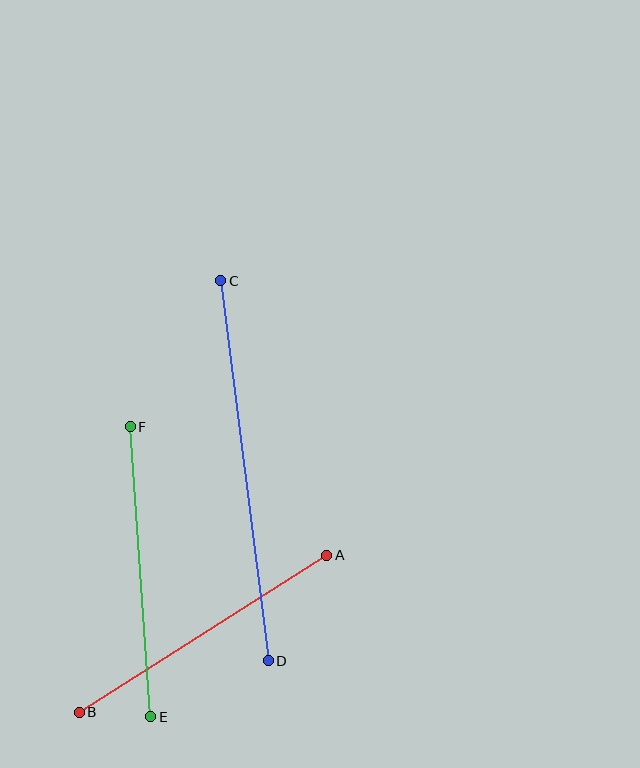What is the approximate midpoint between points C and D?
The midpoint is at approximately (245, 471) pixels.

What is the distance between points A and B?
The distance is approximately 293 pixels.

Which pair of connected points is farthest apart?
Points C and D are farthest apart.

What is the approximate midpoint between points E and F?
The midpoint is at approximately (141, 572) pixels.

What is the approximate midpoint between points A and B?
The midpoint is at approximately (203, 634) pixels.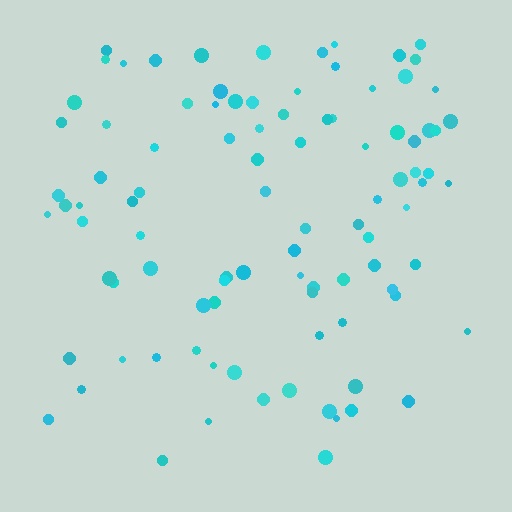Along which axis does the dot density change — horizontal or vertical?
Vertical.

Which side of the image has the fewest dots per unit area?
The bottom.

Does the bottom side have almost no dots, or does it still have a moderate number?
Still a moderate number, just noticeably fewer than the top.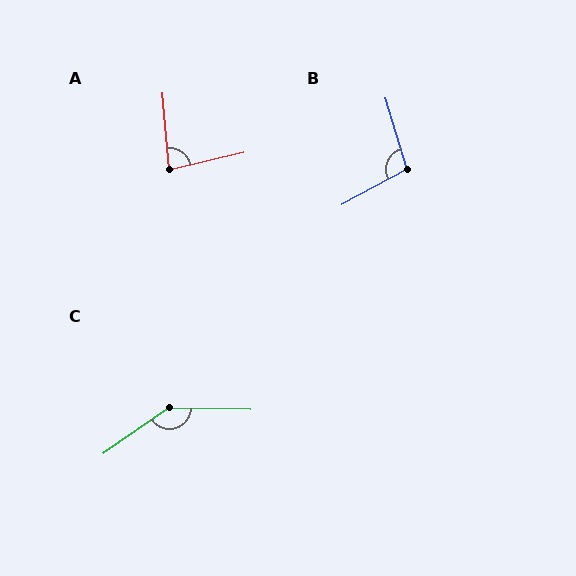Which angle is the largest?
C, at approximately 144 degrees.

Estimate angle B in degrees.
Approximately 101 degrees.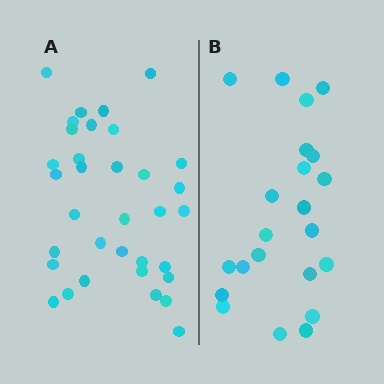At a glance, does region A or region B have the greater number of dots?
Region A (the left region) has more dots.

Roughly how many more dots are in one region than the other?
Region A has roughly 12 or so more dots than region B.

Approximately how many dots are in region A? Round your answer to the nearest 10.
About 30 dots. (The exact count is 34, which rounds to 30.)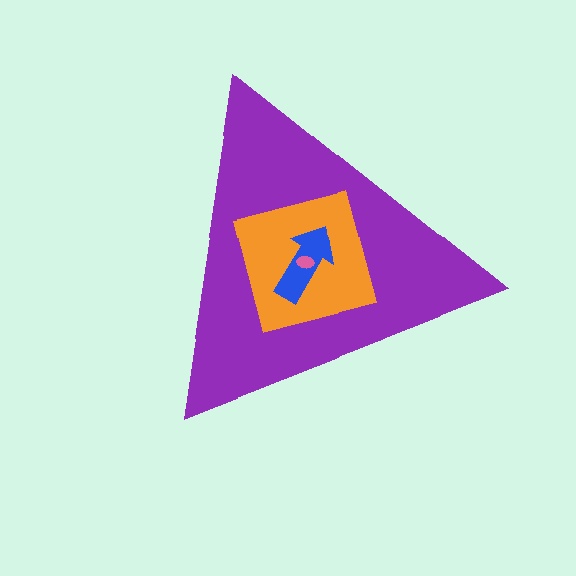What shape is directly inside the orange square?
The blue arrow.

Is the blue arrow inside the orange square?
Yes.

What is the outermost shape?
The purple triangle.